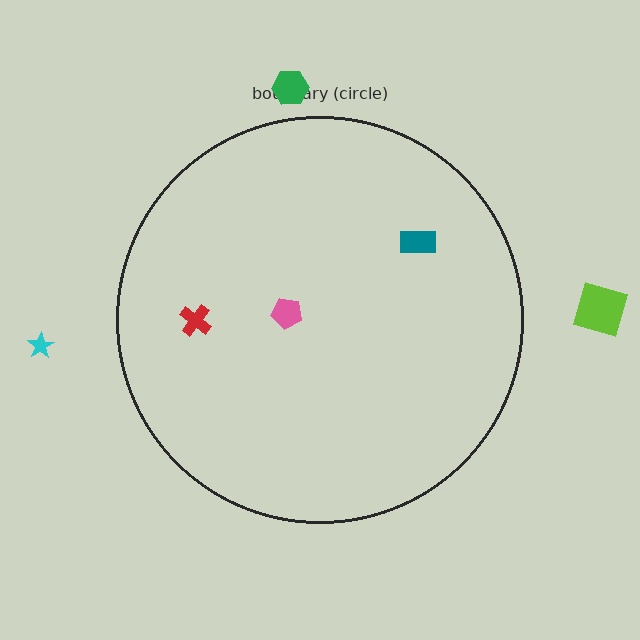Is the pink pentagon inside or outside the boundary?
Inside.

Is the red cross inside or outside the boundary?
Inside.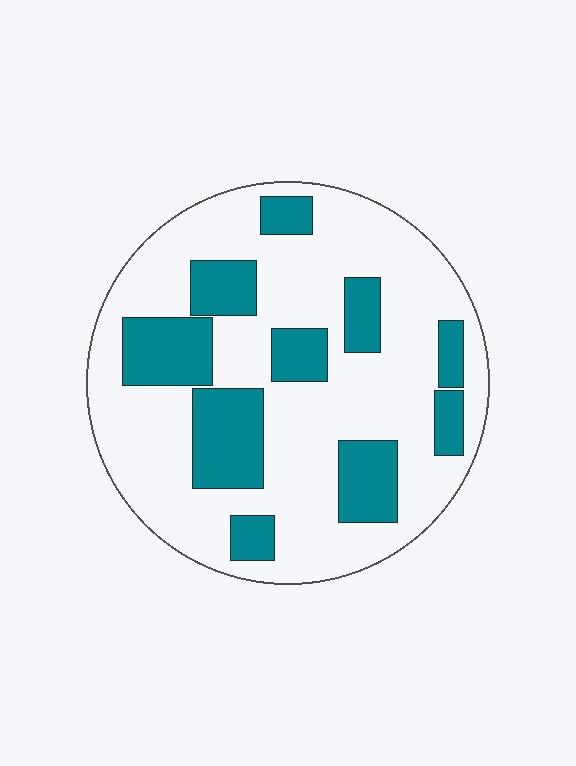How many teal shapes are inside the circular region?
10.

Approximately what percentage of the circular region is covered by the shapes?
Approximately 30%.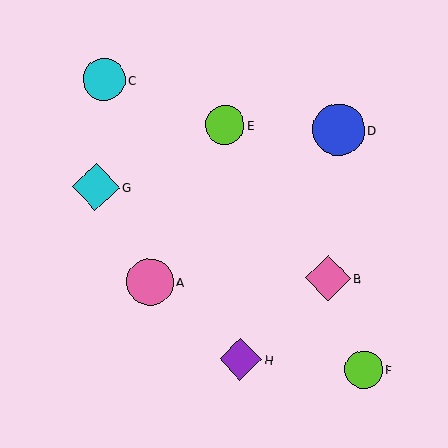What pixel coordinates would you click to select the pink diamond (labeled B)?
Click at (328, 278) to select the pink diamond B.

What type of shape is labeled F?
Shape F is a lime circle.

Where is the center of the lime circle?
The center of the lime circle is at (364, 370).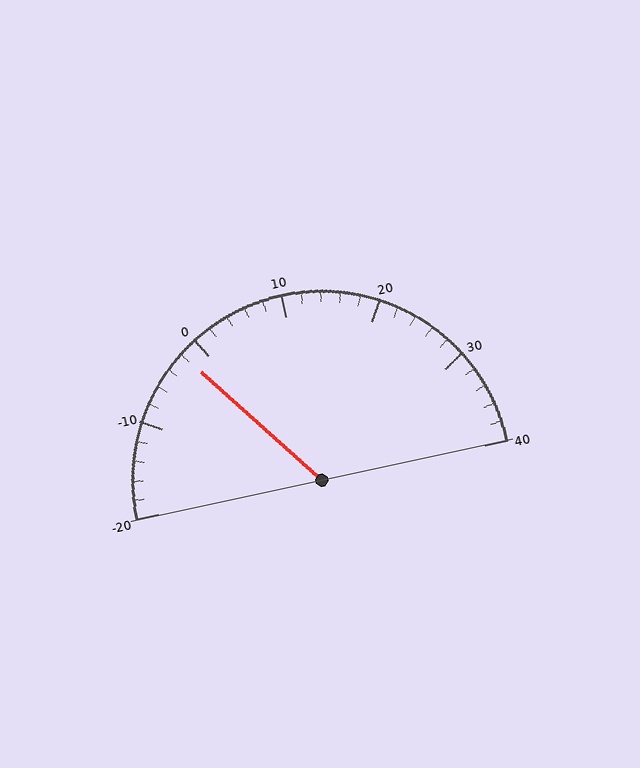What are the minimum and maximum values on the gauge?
The gauge ranges from -20 to 40.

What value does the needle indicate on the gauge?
The needle indicates approximately -2.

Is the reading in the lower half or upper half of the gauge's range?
The reading is in the lower half of the range (-20 to 40).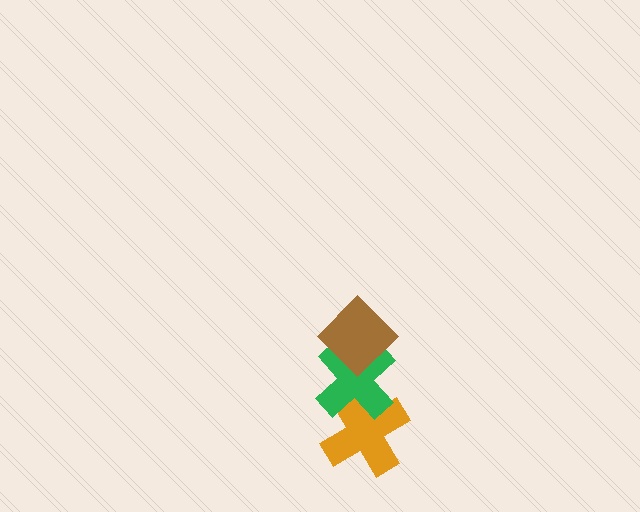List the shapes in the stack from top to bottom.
From top to bottom: the brown diamond, the green cross, the orange cross.